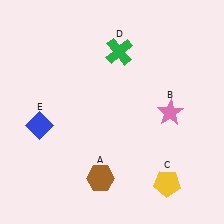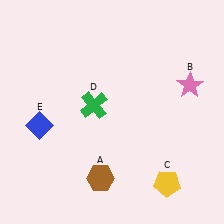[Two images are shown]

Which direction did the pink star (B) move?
The pink star (B) moved up.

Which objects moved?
The objects that moved are: the pink star (B), the green cross (D).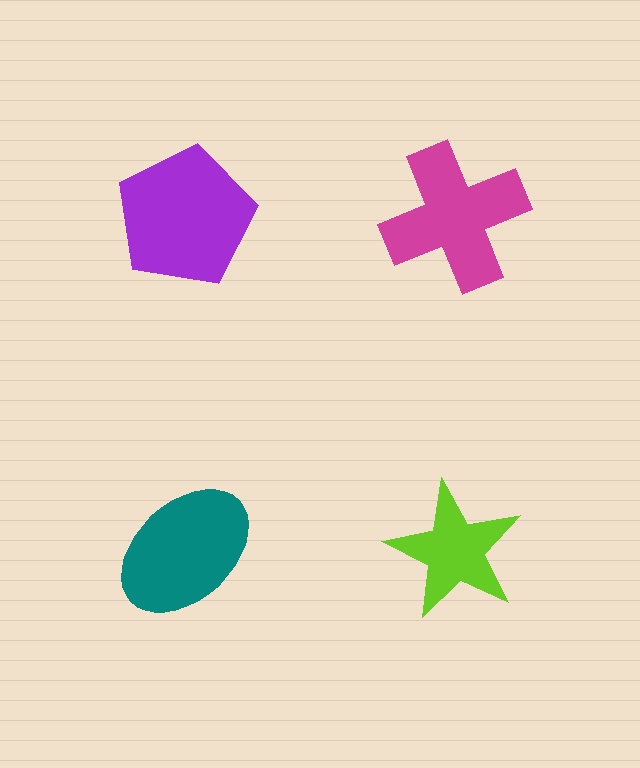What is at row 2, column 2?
A lime star.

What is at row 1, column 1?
A purple pentagon.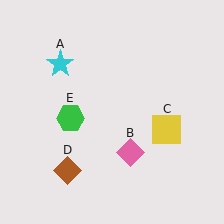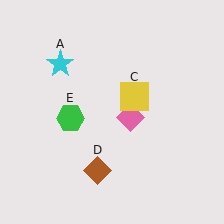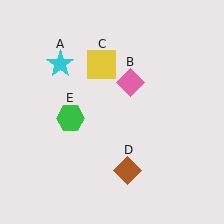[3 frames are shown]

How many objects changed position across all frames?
3 objects changed position: pink diamond (object B), yellow square (object C), brown diamond (object D).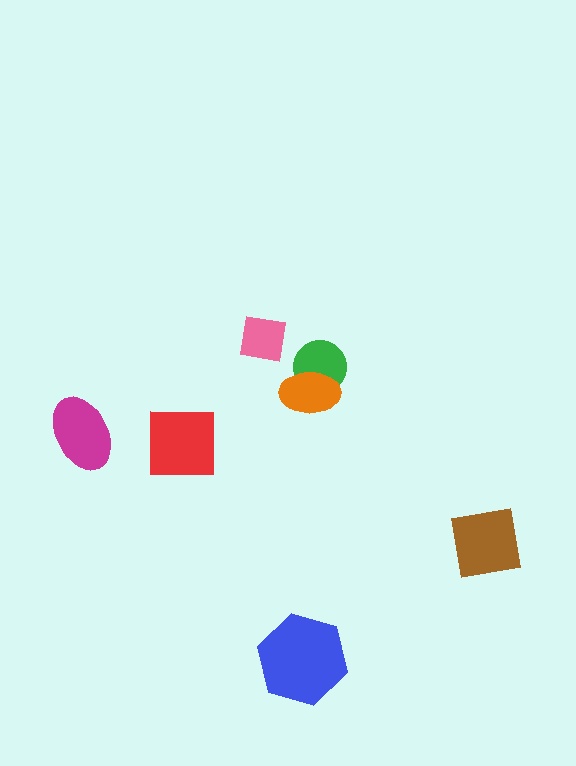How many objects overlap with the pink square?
0 objects overlap with the pink square.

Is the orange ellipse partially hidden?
No, no other shape covers it.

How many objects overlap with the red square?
0 objects overlap with the red square.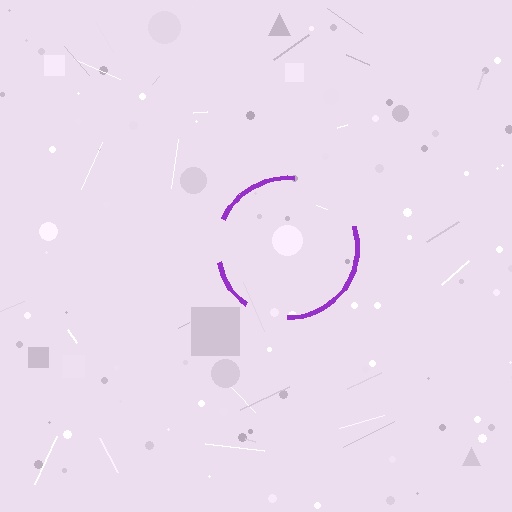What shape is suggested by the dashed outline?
The dashed outline suggests a circle.